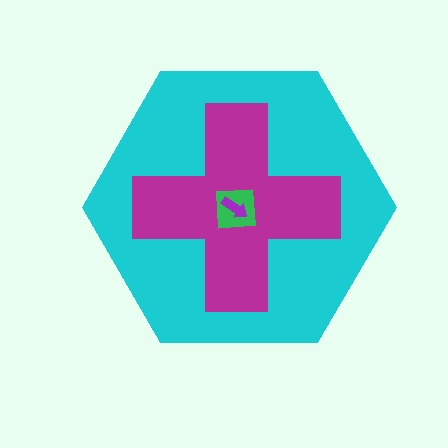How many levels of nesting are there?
4.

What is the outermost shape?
The cyan hexagon.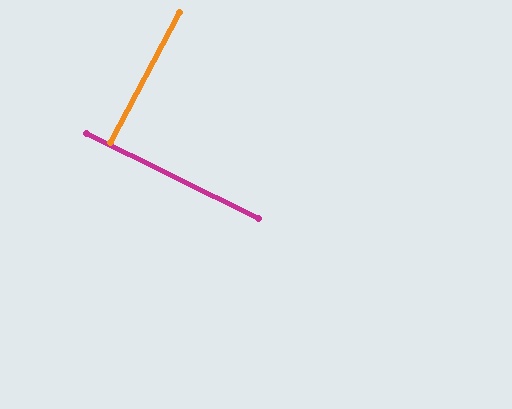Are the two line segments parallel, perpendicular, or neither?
Perpendicular — they meet at approximately 88°.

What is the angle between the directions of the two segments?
Approximately 88 degrees.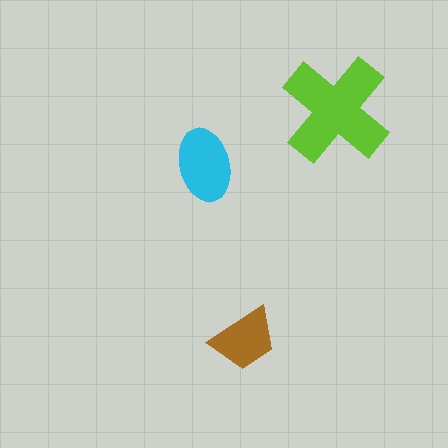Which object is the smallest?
The brown trapezoid.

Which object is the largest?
The lime cross.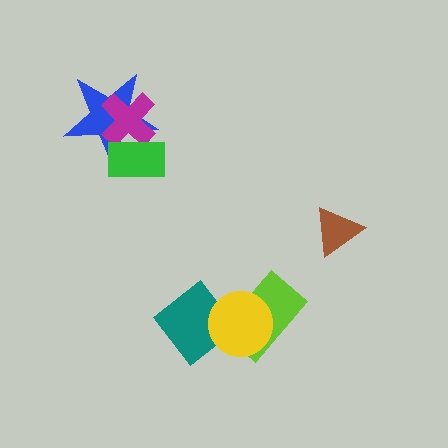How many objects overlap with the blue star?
2 objects overlap with the blue star.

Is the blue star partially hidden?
Yes, it is partially covered by another shape.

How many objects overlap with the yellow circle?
2 objects overlap with the yellow circle.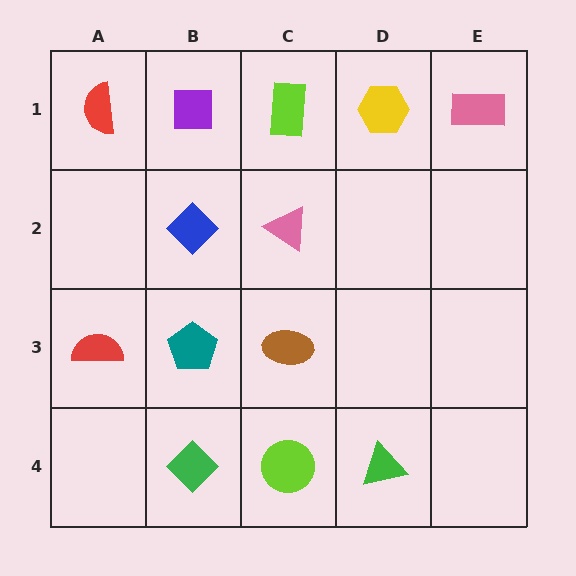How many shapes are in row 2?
2 shapes.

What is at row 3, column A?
A red semicircle.